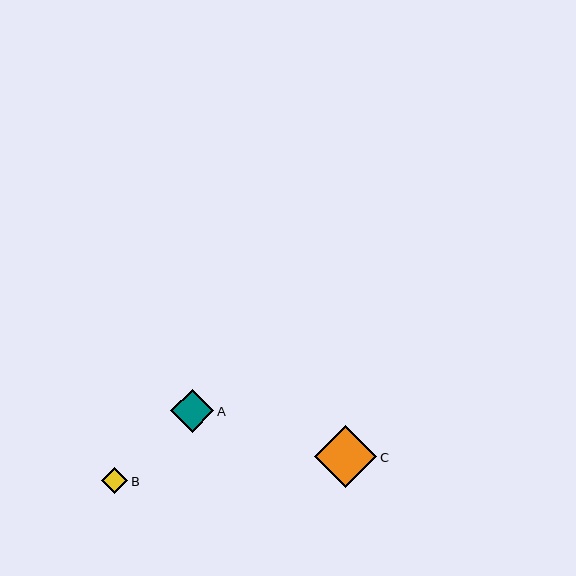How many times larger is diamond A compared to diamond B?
Diamond A is approximately 1.7 times the size of diamond B.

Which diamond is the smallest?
Diamond B is the smallest with a size of approximately 26 pixels.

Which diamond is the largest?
Diamond C is the largest with a size of approximately 62 pixels.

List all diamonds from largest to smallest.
From largest to smallest: C, A, B.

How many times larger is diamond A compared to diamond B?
Diamond A is approximately 1.7 times the size of diamond B.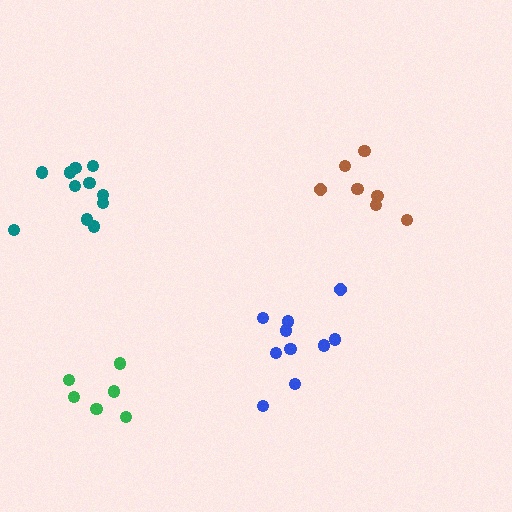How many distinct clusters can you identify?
There are 4 distinct clusters.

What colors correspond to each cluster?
The clusters are colored: green, brown, blue, teal.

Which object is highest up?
The brown cluster is topmost.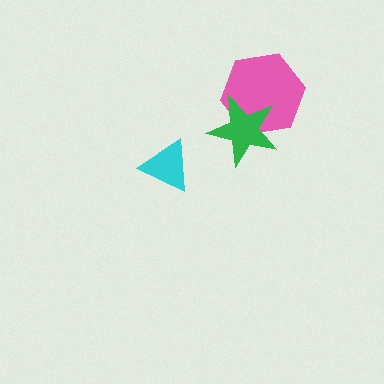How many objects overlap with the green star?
1 object overlaps with the green star.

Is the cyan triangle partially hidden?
No, no other shape covers it.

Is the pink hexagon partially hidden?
Yes, it is partially covered by another shape.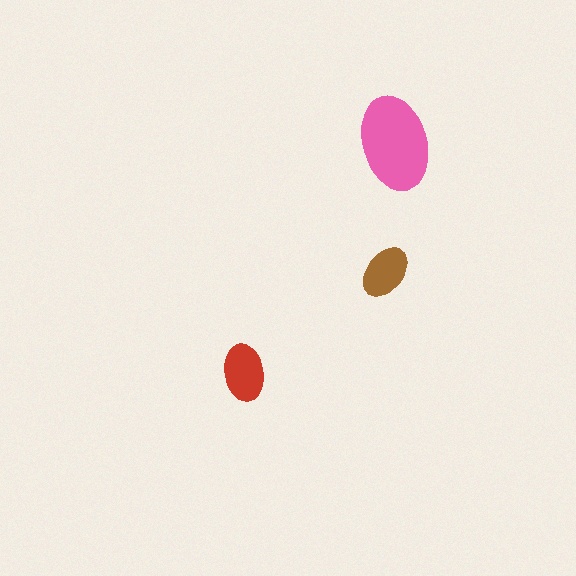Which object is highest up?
The pink ellipse is topmost.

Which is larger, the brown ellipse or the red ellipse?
The red one.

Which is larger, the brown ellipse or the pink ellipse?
The pink one.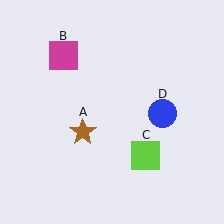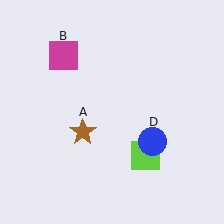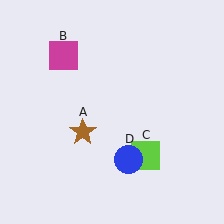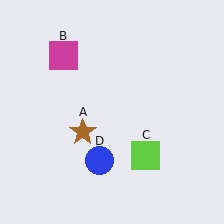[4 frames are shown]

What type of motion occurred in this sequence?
The blue circle (object D) rotated clockwise around the center of the scene.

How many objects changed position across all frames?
1 object changed position: blue circle (object D).